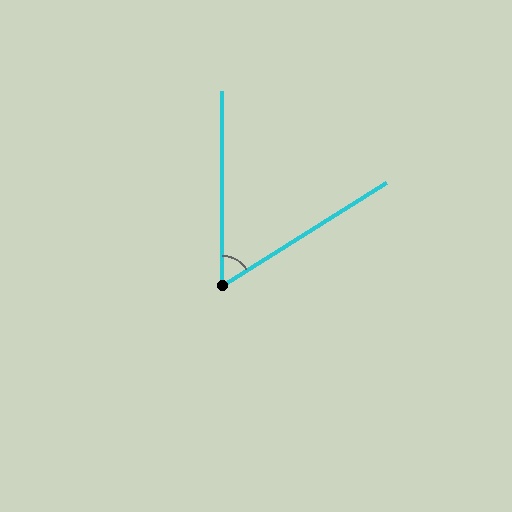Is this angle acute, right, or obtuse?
It is acute.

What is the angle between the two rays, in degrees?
Approximately 58 degrees.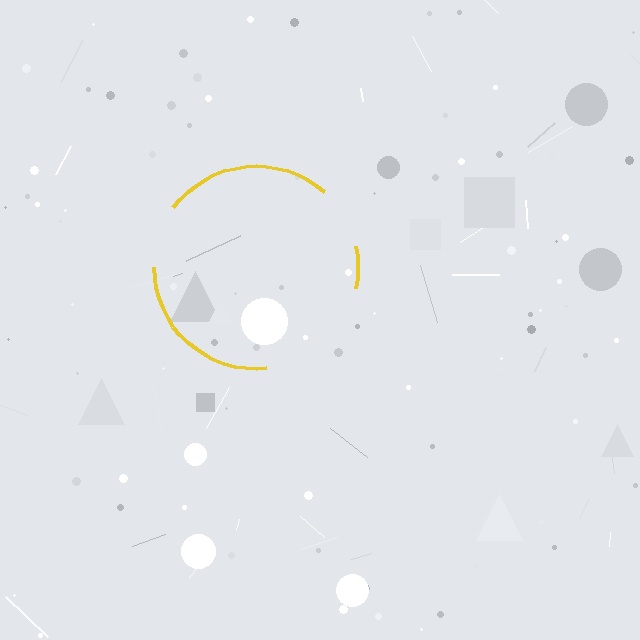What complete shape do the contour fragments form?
The contour fragments form a circle.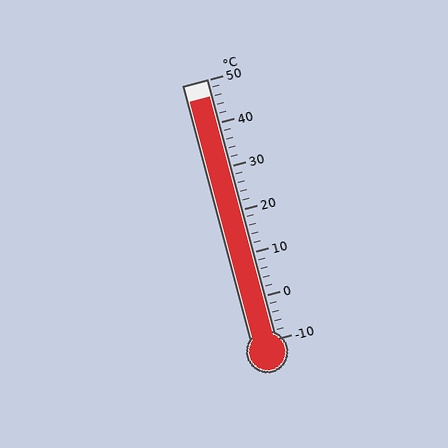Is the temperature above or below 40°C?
The temperature is above 40°C.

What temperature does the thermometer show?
The thermometer shows approximately 46°C.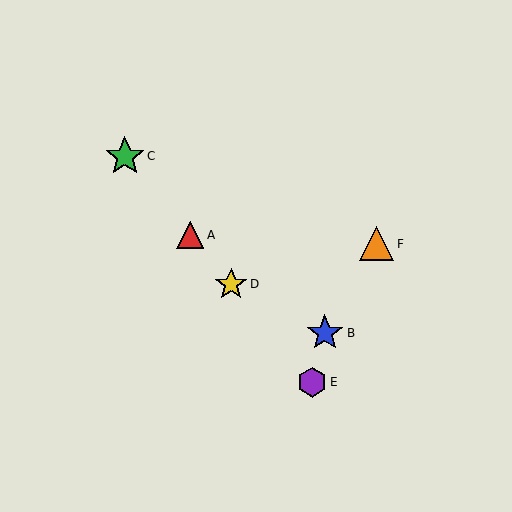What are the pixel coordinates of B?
Object B is at (325, 333).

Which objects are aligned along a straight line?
Objects A, C, D, E are aligned along a straight line.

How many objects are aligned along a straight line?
4 objects (A, C, D, E) are aligned along a straight line.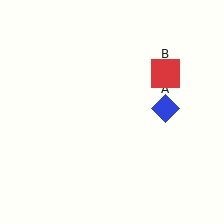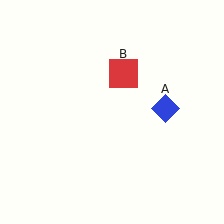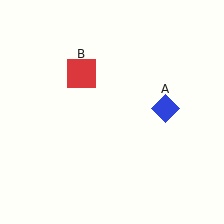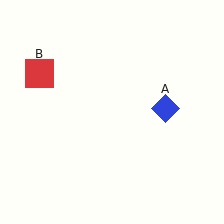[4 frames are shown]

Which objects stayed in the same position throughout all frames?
Blue diamond (object A) remained stationary.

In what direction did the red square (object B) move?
The red square (object B) moved left.